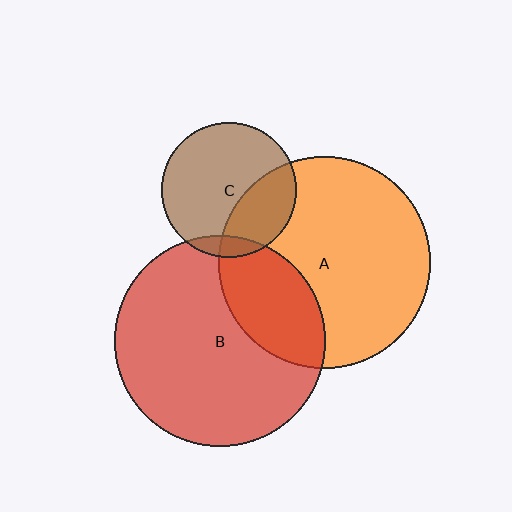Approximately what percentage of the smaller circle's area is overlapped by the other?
Approximately 30%.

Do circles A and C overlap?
Yes.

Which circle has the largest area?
Circle A (orange).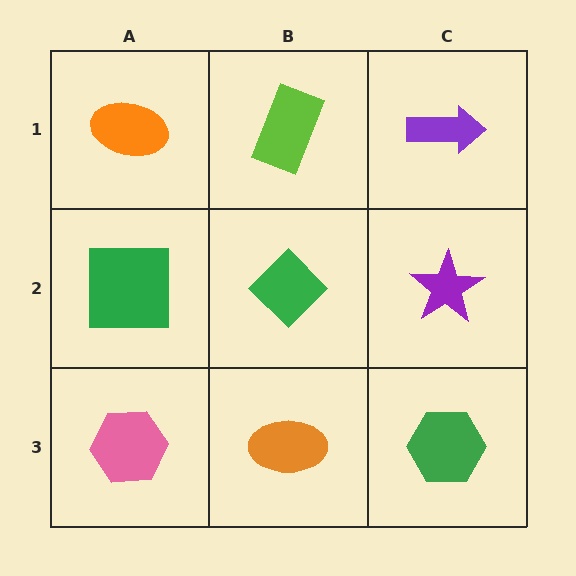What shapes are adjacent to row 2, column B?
A lime rectangle (row 1, column B), an orange ellipse (row 3, column B), a green square (row 2, column A), a purple star (row 2, column C).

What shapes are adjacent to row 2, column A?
An orange ellipse (row 1, column A), a pink hexagon (row 3, column A), a green diamond (row 2, column B).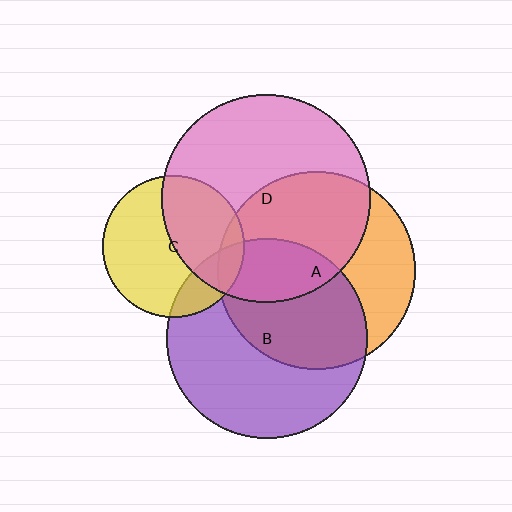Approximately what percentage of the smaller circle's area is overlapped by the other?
Approximately 50%.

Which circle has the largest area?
Circle D (pink).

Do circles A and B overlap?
Yes.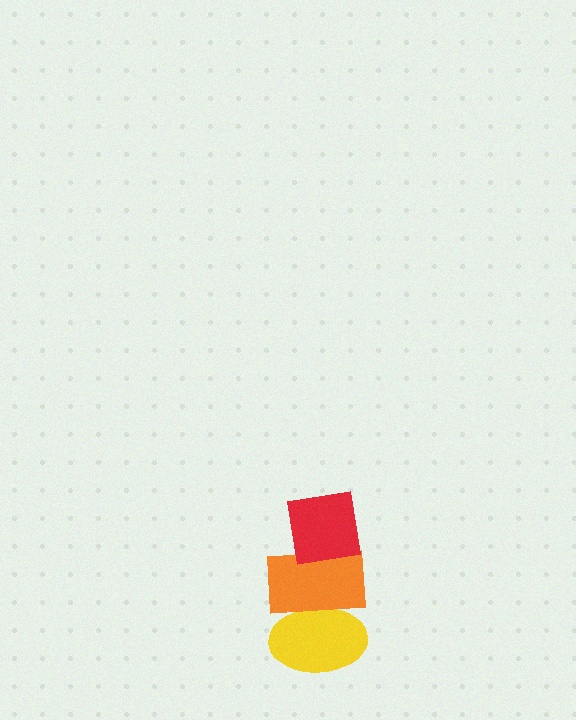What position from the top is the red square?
The red square is 1st from the top.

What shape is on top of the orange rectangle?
The red square is on top of the orange rectangle.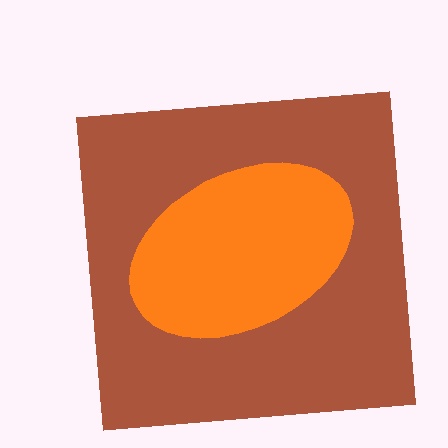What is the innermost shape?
The orange ellipse.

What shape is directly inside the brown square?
The orange ellipse.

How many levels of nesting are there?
2.